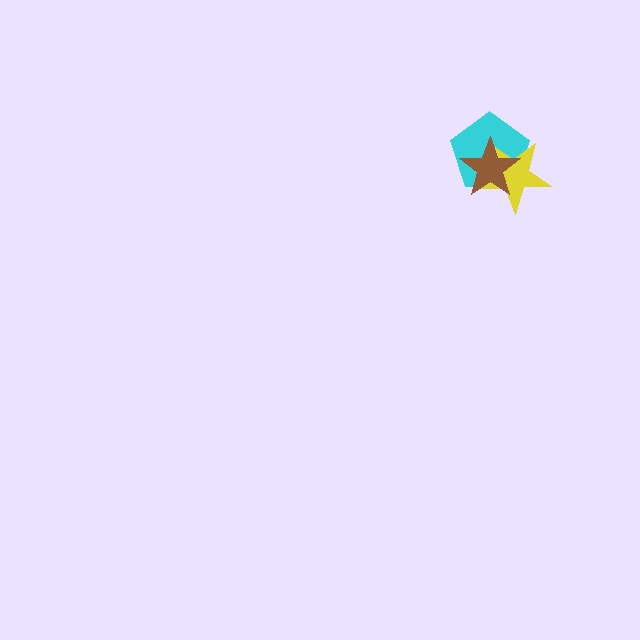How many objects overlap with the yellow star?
2 objects overlap with the yellow star.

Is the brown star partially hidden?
No, no other shape covers it.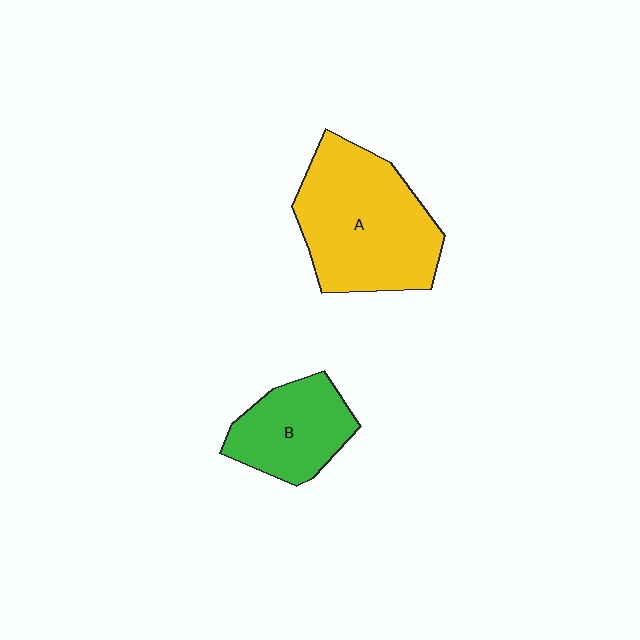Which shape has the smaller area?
Shape B (green).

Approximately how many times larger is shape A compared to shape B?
Approximately 1.8 times.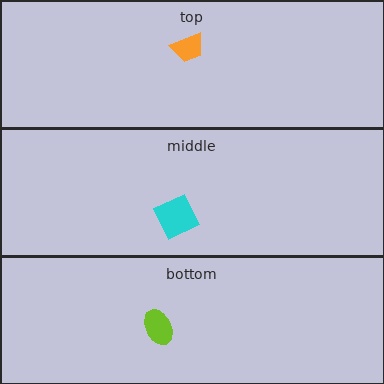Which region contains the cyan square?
The middle region.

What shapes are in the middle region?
The cyan square.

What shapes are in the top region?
The orange trapezoid.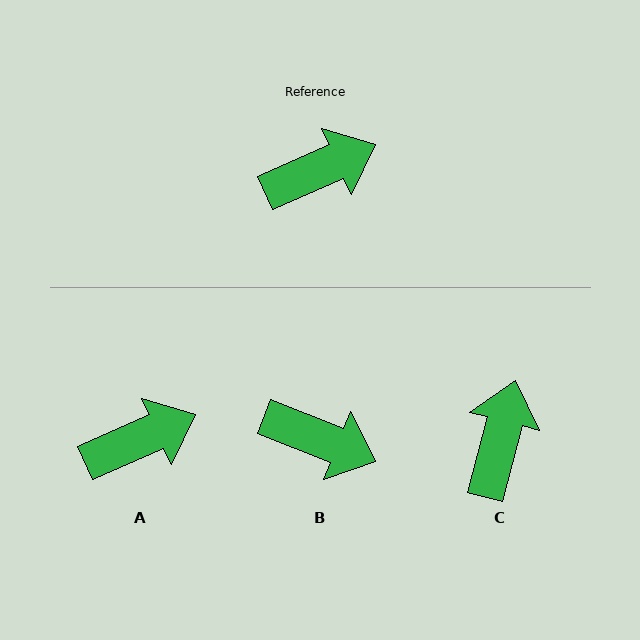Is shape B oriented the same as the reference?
No, it is off by about 46 degrees.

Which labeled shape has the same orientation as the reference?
A.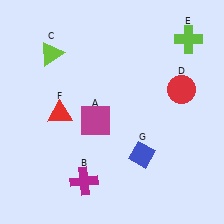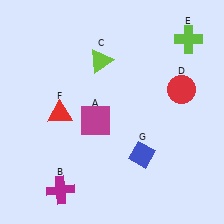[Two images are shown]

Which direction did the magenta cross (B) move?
The magenta cross (B) moved left.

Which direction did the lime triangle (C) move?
The lime triangle (C) moved right.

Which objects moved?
The objects that moved are: the magenta cross (B), the lime triangle (C).